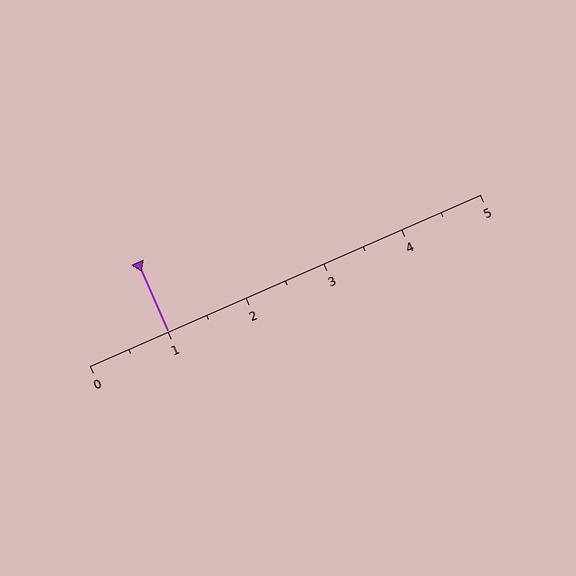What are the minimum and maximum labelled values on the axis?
The axis runs from 0 to 5.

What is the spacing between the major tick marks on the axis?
The major ticks are spaced 1 apart.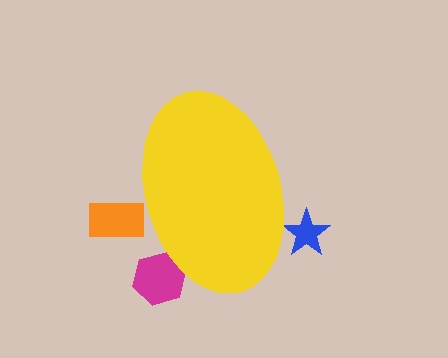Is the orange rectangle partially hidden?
Yes, the orange rectangle is partially hidden behind the yellow ellipse.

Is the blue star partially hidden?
Yes, the blue star is partially hidden behind the yellow ellipse.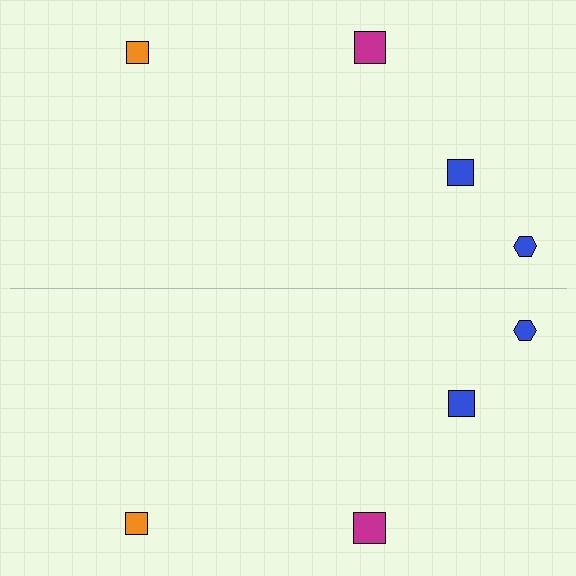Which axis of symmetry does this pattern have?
The pattern has a horizontal axis of symmetry running through the center of the image.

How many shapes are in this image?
There are 8 shapes in this image.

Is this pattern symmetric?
Yes, this pattern has bilateral (reflection) symmetry.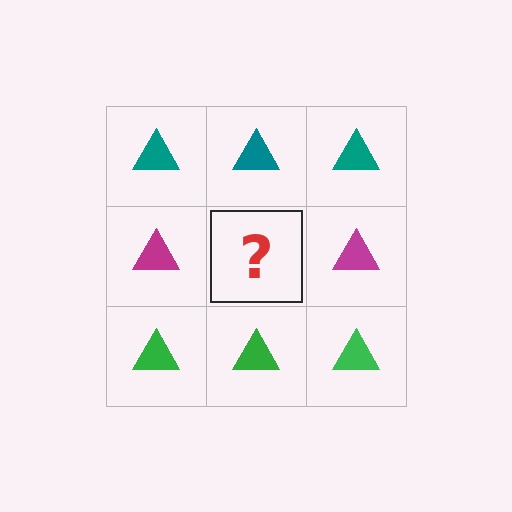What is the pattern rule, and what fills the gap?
The rule is that each row has a consistent color. The gap should be filled with a magenta triangle.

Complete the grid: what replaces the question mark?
The question mark should be replaced with a magenta triangle.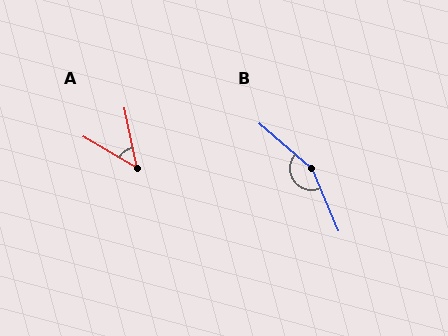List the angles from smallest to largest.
A (48°), B (153°).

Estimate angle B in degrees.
Approximately 153 degrees.